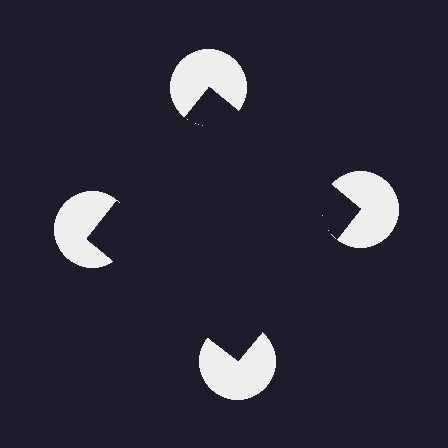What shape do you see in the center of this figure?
An illusory square — its edges are inferred from the aligned wedge cuts in the pac-man discs, not physically drawn.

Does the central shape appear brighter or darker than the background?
It typically appears slightly darker than the background, even though no actual brightness change is drawn.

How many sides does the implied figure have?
4 sides.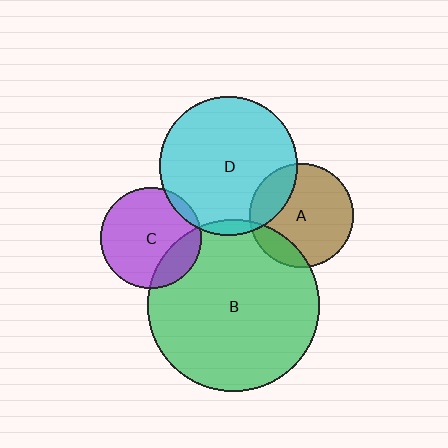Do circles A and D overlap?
Yes.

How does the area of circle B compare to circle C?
Approximately 2.9 times.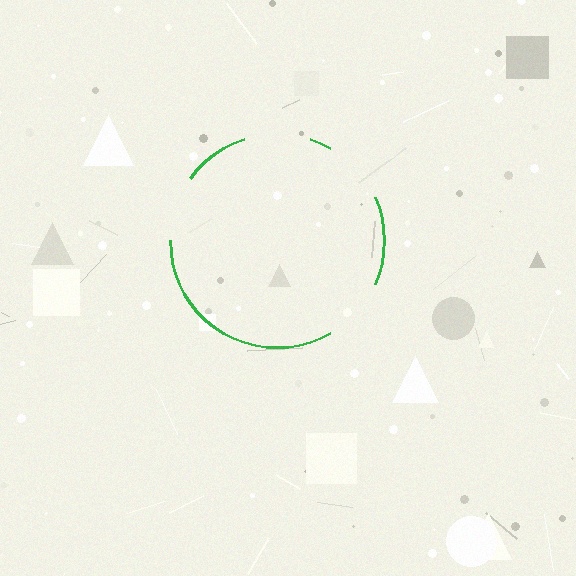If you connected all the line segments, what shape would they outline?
They would outline a circle.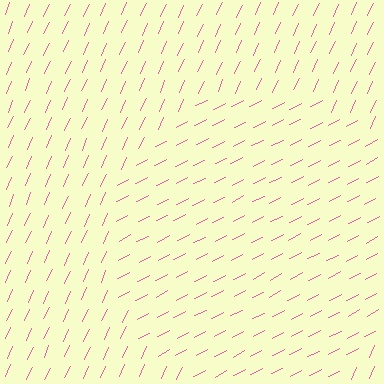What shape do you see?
I see a circle.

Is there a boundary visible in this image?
Yes, there is a texture boundary formed by a change in line orientation.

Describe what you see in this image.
The image is filled with small pink line segments. A circle region in the image has lines oriented differently from the surrounding lines, creating a visible texture boundary.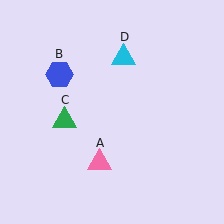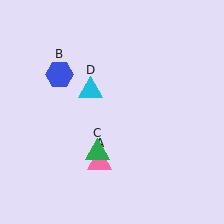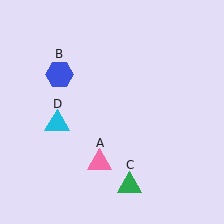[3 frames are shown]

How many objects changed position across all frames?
2 objects changed position: green triangle (object C), cyan triangle (object D).